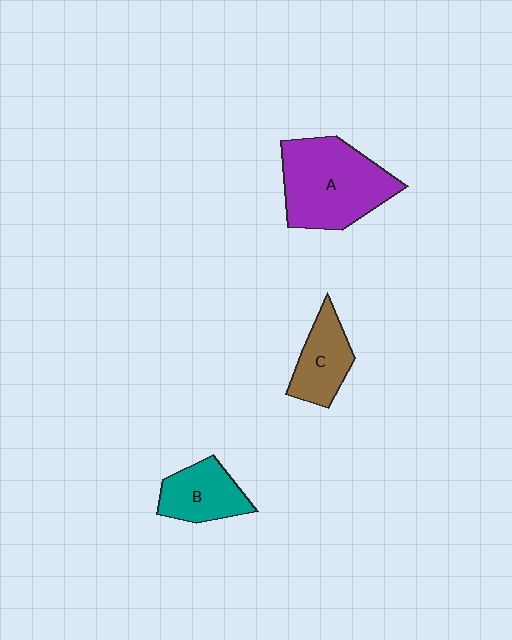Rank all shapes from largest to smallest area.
From largest to smallest: A (purple), B (teal), C (brown).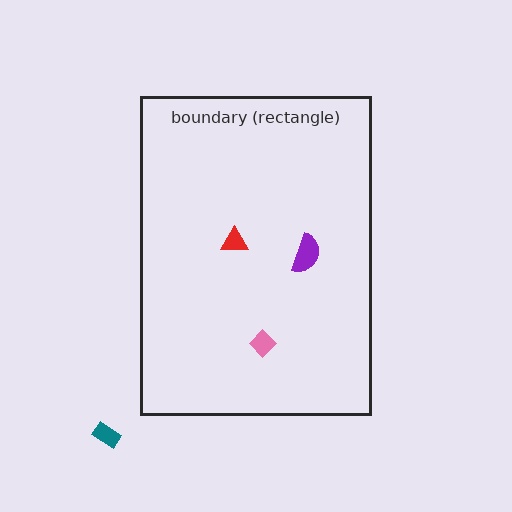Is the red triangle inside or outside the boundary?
Inside.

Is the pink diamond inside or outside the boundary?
Inside.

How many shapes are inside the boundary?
3 inside, 1 outside.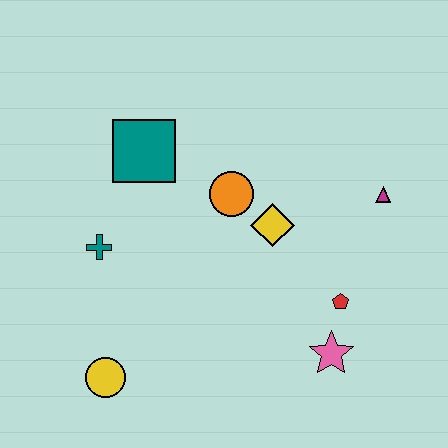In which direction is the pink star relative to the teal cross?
The pink star is to the right of the teal cross.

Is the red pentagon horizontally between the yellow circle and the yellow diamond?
No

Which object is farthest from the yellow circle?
The magenta triangle is farthest from the yellow circle.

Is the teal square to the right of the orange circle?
No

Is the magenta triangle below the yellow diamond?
No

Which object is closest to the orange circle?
The yellow diamond is closest to the orange circle.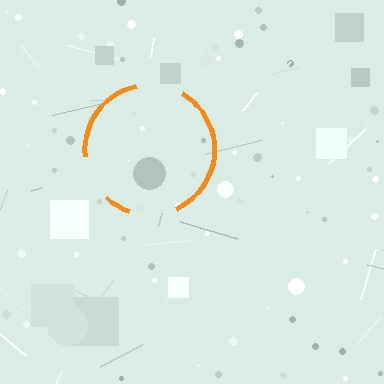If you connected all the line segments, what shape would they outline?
They would outline a circle.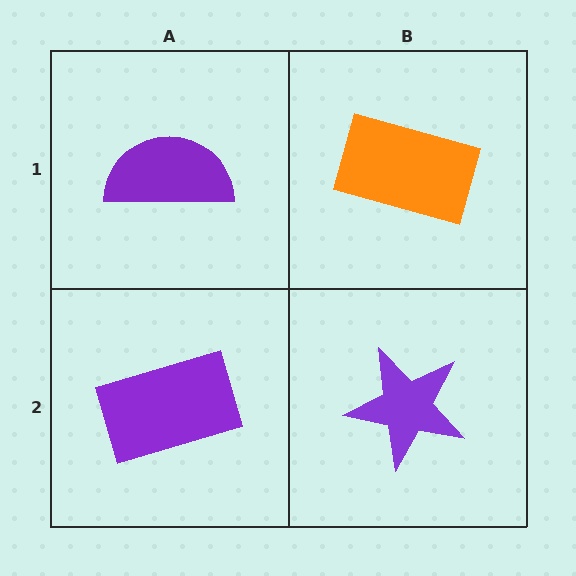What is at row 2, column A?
A purple rectangle.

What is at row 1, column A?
A purple semicircle.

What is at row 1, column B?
An orange rectangle.